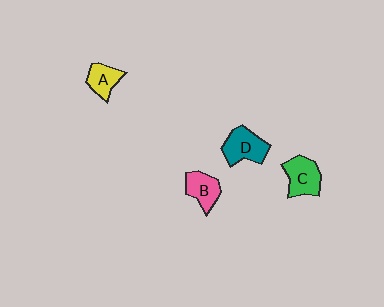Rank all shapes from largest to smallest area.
From largest to smallest: D (teal), C (green), B (pink), A (yellow).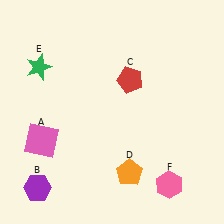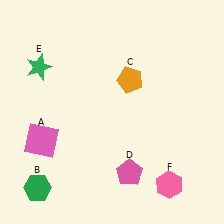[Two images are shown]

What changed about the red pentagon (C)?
In Image 1, C is red. In Image 2, it changed to orange.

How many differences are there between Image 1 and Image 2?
There are 3 differences between the two images.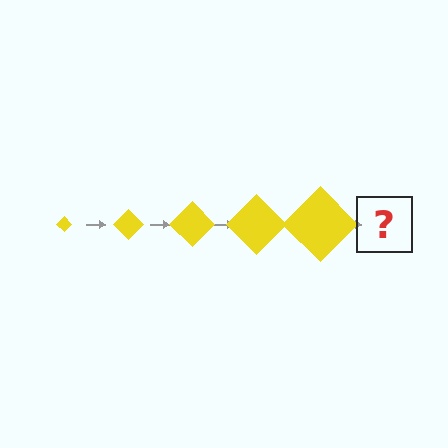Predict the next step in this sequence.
The next step is a yellow diamond, larger than the previous one.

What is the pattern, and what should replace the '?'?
The pattern is that the diamond gets progressively larger each step. The '?' should be a yellow diamond, larger than the previous one.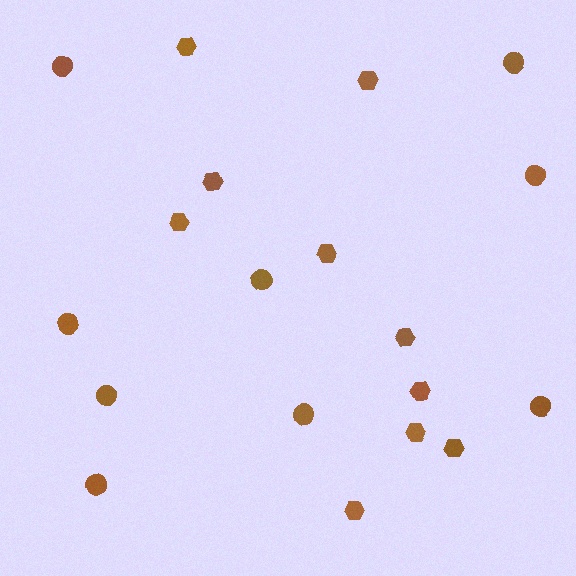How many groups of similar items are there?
There are 2 groups: one group of circles (9) and one group of hexagons (10).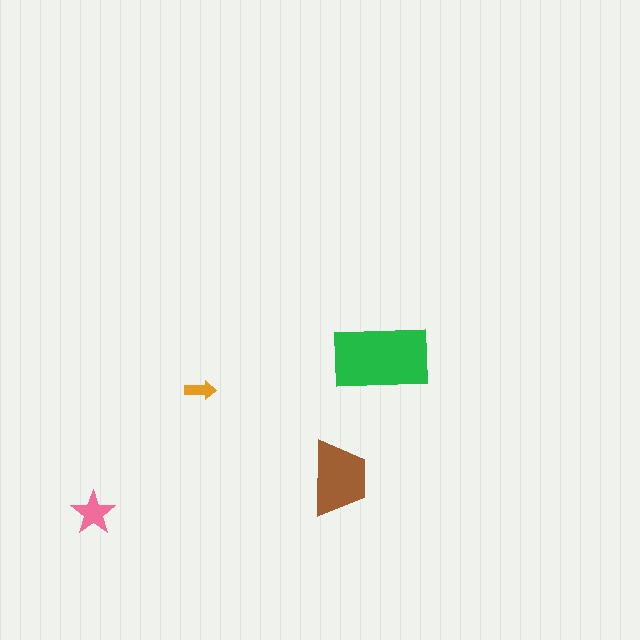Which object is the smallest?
The orange arrow.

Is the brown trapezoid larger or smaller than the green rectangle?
Smaller.